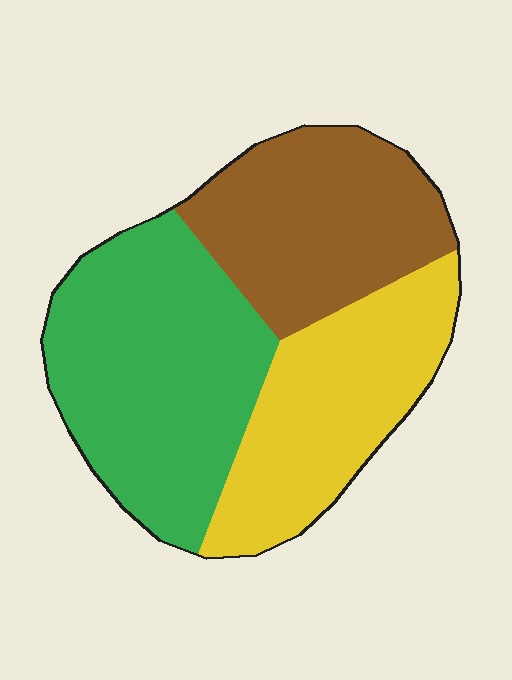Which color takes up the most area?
Green, at roughly 40%.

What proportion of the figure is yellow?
Yellow covers about 30% of the figure.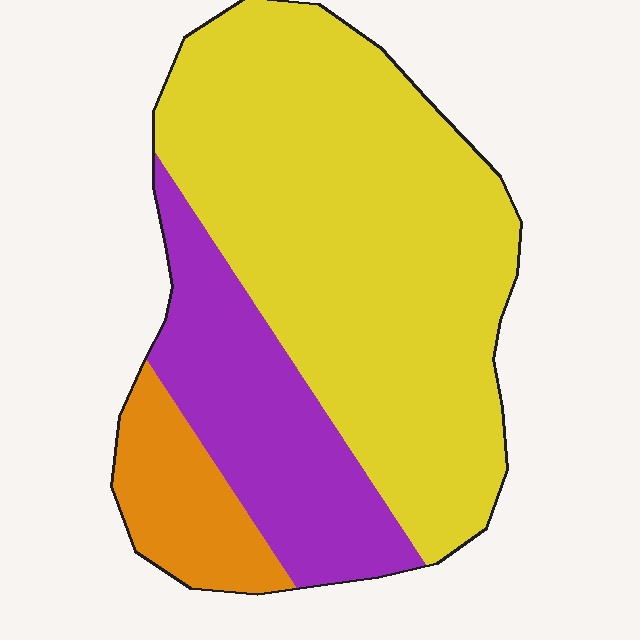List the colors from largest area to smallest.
From largest to smallest: yellow, purple, orange.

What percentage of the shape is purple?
Purple takes up less than a quarter of the shape.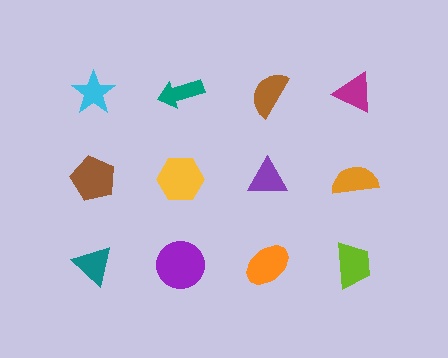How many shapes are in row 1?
4 shapes.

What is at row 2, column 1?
A brown pentagon.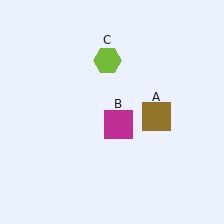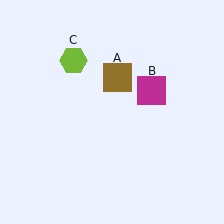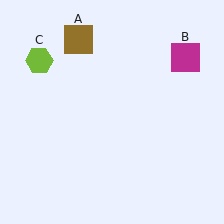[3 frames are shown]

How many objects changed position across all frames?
3 objects changed position: brown square (object A), magenta square (object B), lime hexagon (object C).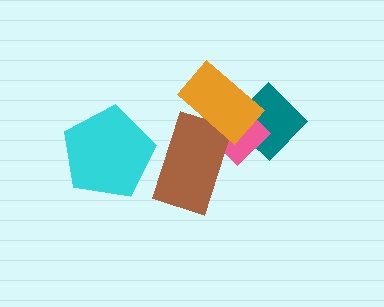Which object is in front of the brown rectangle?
The orange rectangle is in front of the brown rectangle.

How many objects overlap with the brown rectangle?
2 objects overlap with the brown rectangle.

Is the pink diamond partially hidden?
Yes, it is partially covered by another shape.